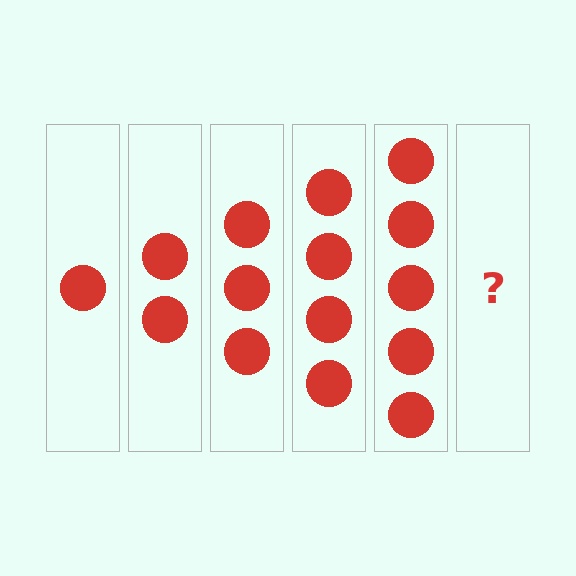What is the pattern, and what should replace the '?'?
The pattern is that each step adds one more circle. The '?' should be 6 circles.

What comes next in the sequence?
The next element should be 6 circles.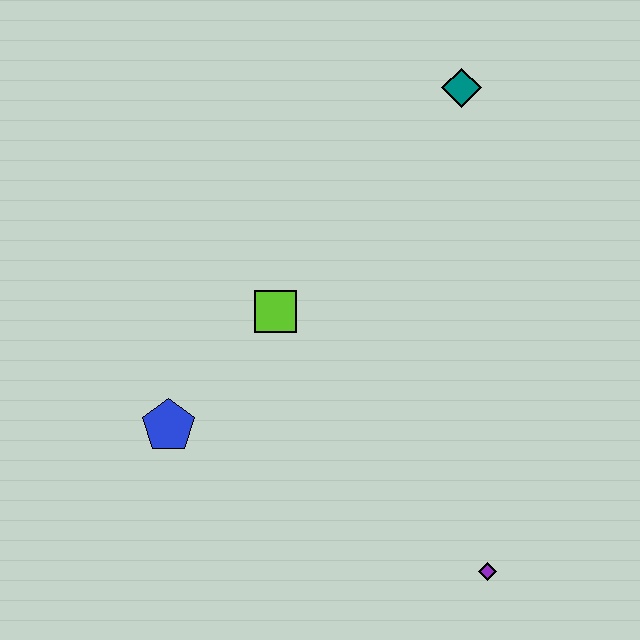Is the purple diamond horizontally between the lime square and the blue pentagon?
No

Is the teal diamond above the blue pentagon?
Yes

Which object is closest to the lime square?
The blue pentagon is closest to the lime square.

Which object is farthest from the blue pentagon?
The teal diamond is farthest from the blue pentagon.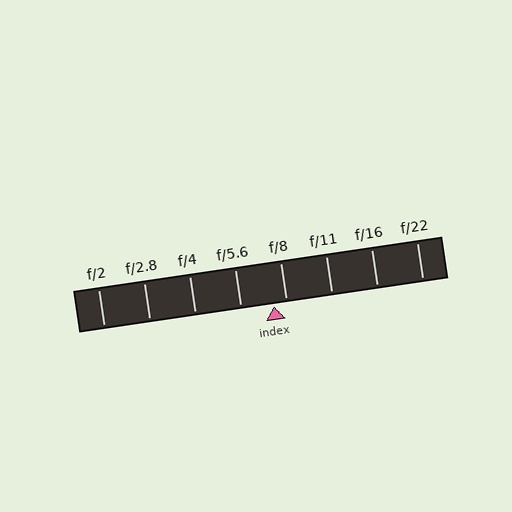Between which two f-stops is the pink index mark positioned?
The index mark is between f/5.6 and f/8.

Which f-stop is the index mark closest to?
The index mark is closest to f/8.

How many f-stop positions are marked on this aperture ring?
There are 8 f-stop positions marked.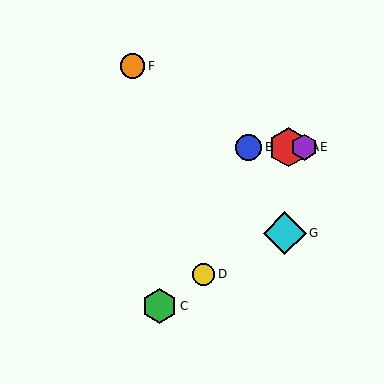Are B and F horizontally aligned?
No, B is at y≈147 and F is at y≈66.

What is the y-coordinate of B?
Object B is at y≈147.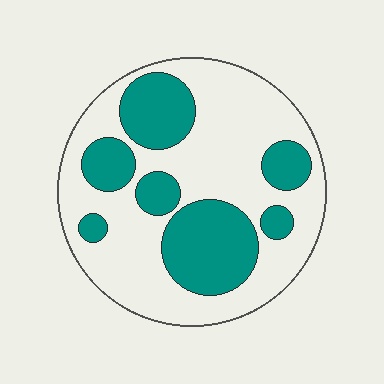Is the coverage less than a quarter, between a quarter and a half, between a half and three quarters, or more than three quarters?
Between a quarter and a half.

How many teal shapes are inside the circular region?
7.